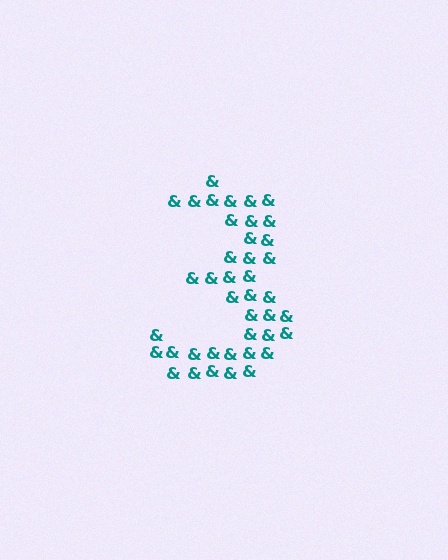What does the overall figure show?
The overall figure shows the digit 3.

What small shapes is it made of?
It is made of small ampersands.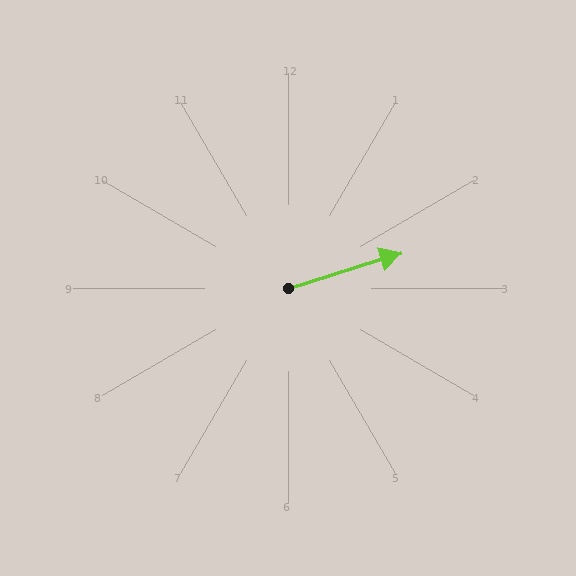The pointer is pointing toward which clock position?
Roughly 2 o'clock.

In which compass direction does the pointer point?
East.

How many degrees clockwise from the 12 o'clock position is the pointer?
Approximately 73 degrees.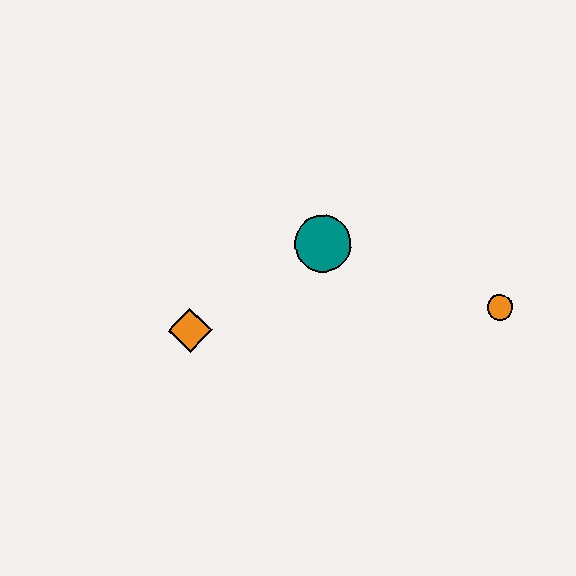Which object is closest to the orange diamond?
The teal circle is closest to the orange diamond.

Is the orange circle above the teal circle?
No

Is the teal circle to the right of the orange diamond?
Yes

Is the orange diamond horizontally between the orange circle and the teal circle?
No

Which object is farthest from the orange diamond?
The orange circle is farthest from the orange diamond.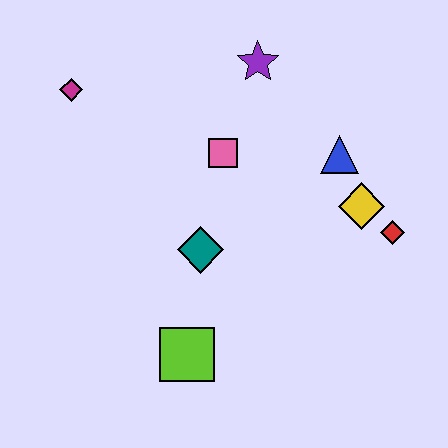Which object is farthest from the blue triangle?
The magenta diamond is farthest from the blue triangle.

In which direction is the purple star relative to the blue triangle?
The purple star is above the blue triangle.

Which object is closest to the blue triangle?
The yellow diamond is closest to the blue triangle.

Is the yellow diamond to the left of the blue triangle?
No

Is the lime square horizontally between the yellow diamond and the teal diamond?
No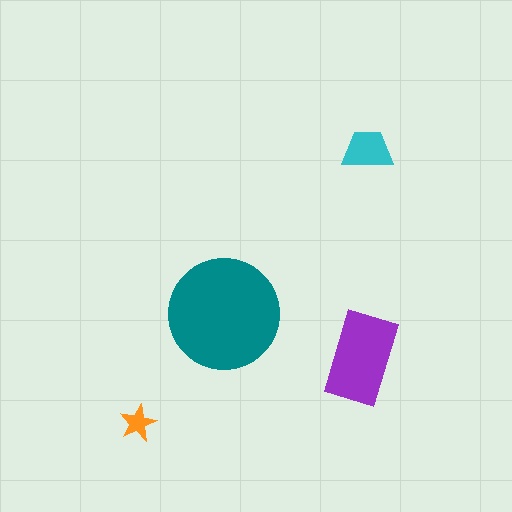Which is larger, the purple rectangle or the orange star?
The purple rectangle.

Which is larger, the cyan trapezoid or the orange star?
The cyan trapezoid.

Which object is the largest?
The teal circle.